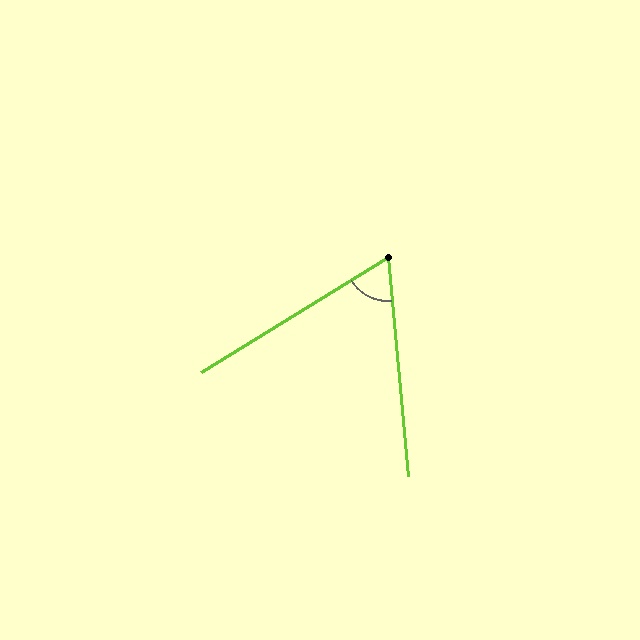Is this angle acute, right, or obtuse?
It is acute.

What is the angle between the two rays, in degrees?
Approximately 64 degrees.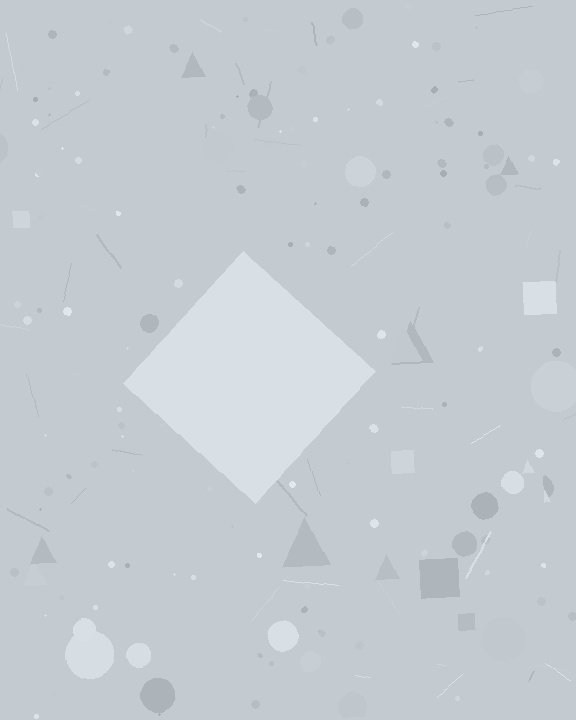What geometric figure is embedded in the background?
A diamond is embedded in the background.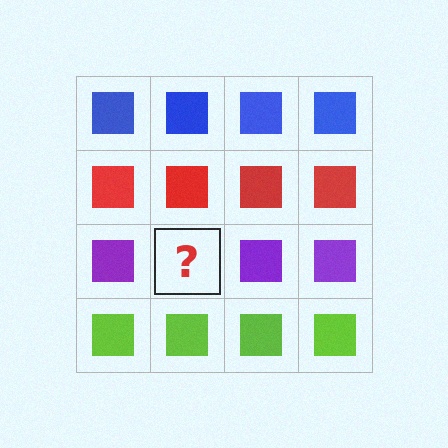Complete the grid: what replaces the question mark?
The question mark should be replaced with a purple square.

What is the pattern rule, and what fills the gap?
The rule is that each row has a consistent color. The gap should be filled with a purple square.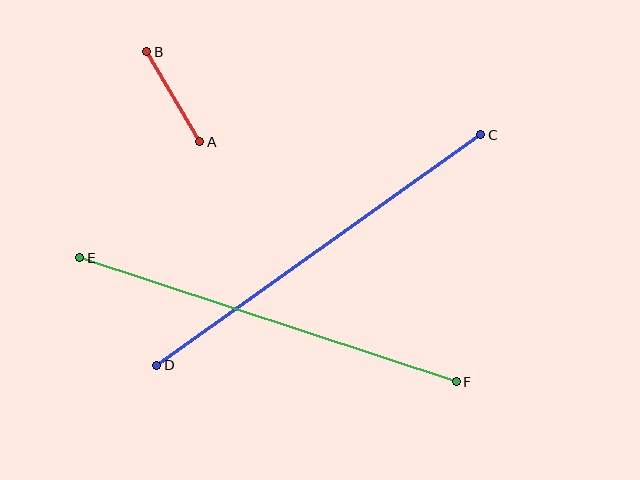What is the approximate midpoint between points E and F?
The midpoint is at approximately (268, 320) pixels.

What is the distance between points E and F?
The distance is approximately 396 pixels.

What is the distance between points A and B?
The distance is approximately 104 pixels.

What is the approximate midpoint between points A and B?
The midpoint is at approximately (173, 97) pixels.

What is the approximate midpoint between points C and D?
The midpoint is at approximately (319, 250) pixels.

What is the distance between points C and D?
The distance is approximately 398 pixels.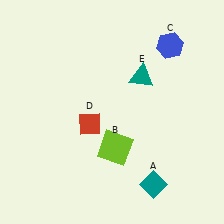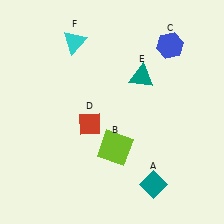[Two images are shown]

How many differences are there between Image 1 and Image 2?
There is 1 difference between the two images.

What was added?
A cyan triangle (F) was added in Image 2.